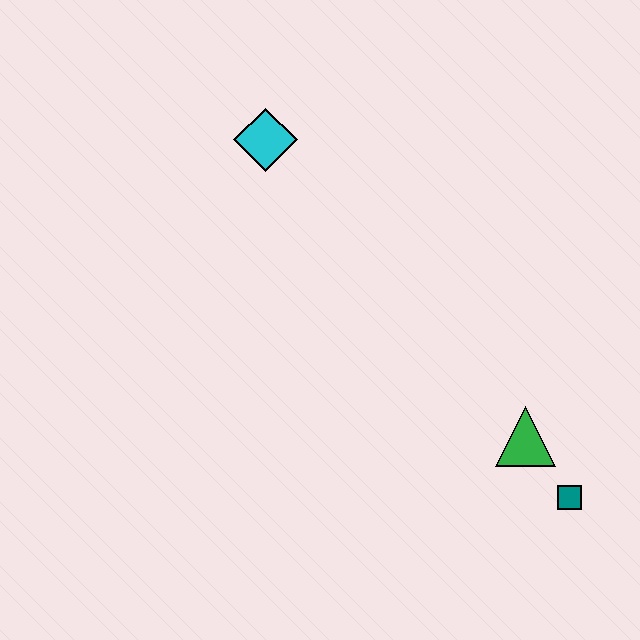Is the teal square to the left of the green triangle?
No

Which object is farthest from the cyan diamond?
The teal square is farthest from the cyan diamond.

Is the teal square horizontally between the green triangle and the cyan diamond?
No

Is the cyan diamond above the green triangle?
Yes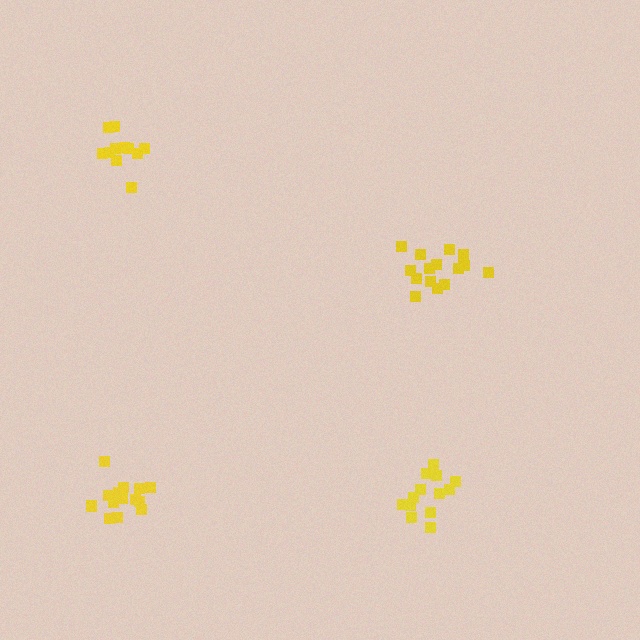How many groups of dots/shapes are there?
There are 4 groups.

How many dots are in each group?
Group 1: 15 dots, Group 2: 13 dots, Group 3: 11 dots, Group 4: 16 dots (55 total).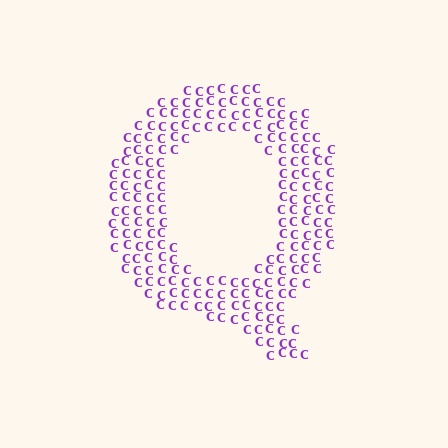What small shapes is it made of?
It is made of small letter C's.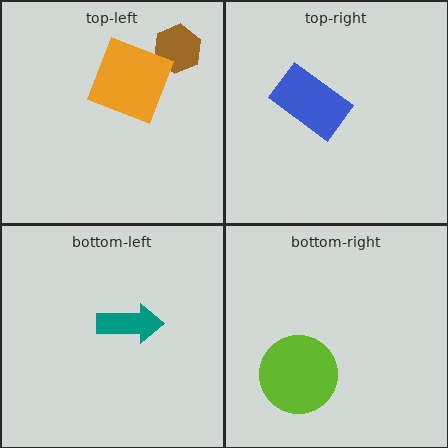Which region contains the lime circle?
The bottom-right region.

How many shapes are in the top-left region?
2.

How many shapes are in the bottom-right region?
1.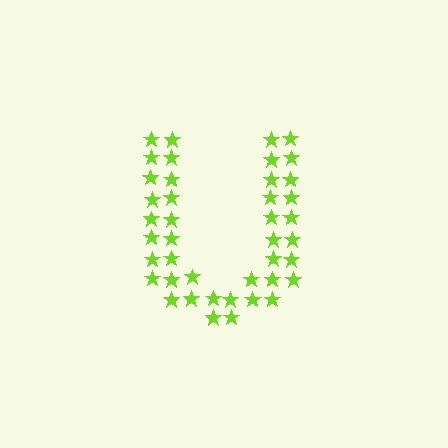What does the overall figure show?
The overall figure shows the letter U.